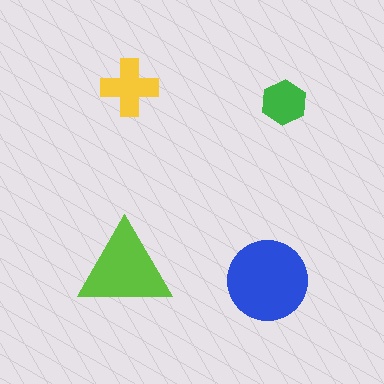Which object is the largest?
The blue circle.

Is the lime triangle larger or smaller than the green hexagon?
Larger.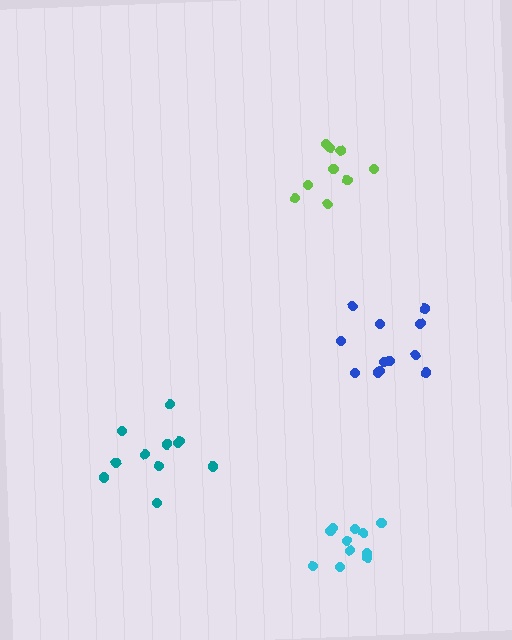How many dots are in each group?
Group 1: 11 dots, Group 2: 11 dots, Group 3: 10 dots, Group 4: 12 dots (44 total).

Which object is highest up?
The lime cluster is topmost.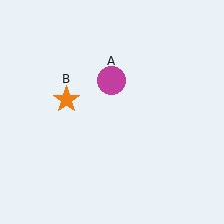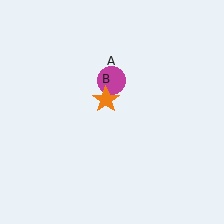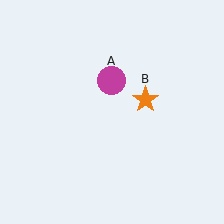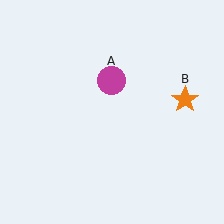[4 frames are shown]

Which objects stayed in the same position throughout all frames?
Magenta circle (object A) remained stationary.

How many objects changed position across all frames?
1 object changed position: orange star (object B).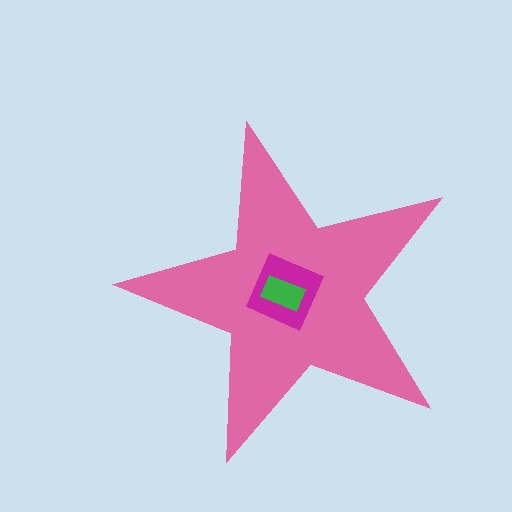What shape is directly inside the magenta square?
The green rectangle.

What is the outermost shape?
The pink star.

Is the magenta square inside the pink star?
Yes.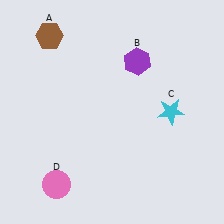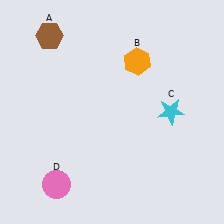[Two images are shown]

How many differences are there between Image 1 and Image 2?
There is 1 difference between the two images.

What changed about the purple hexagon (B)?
In Image 1, B is purple. In Image 2, it changed to orange.